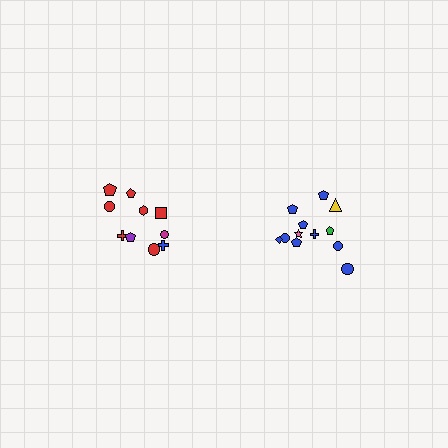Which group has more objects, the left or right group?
The right group.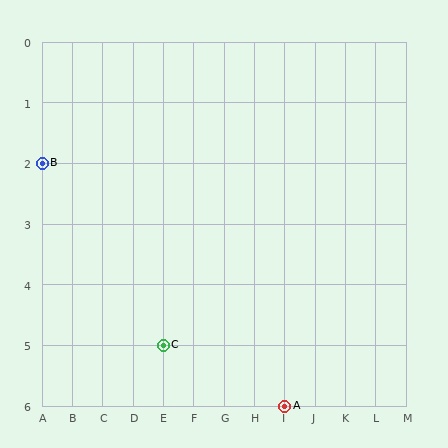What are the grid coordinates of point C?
Point C is at grid coordinates (E, 5).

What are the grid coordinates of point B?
Point B is at grid coordinates (A, 2).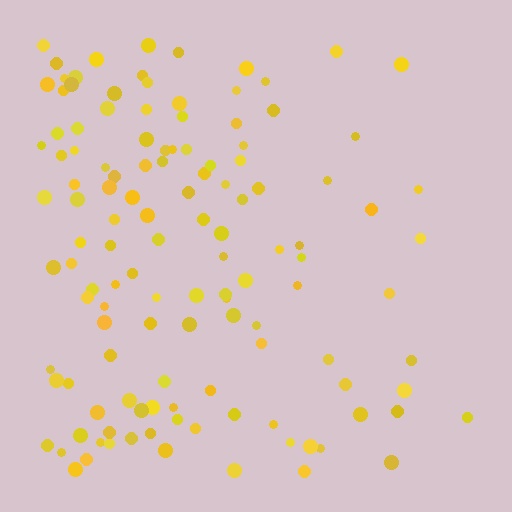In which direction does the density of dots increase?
From right to left, with the left side densest.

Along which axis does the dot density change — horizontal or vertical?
Horizontal.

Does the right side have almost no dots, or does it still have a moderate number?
Still a moderate number, just noticeably fewer than the left.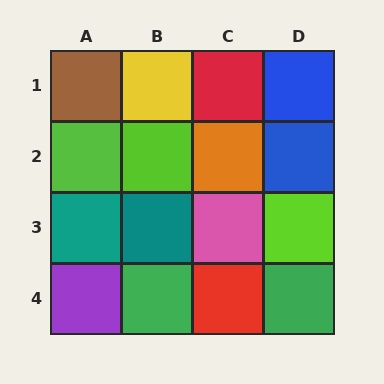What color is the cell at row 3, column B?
Teal.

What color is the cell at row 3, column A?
Teal.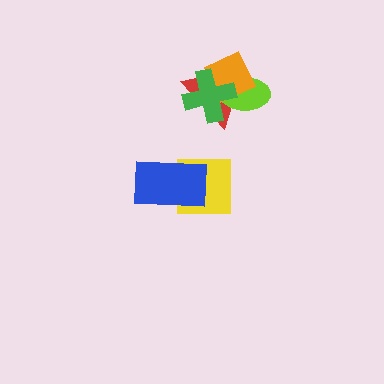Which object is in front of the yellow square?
The blue rectangle is in front of the yellow square.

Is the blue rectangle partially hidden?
No, no other shape covers it.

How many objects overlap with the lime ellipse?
3 objects overlap with the lime ellipse.